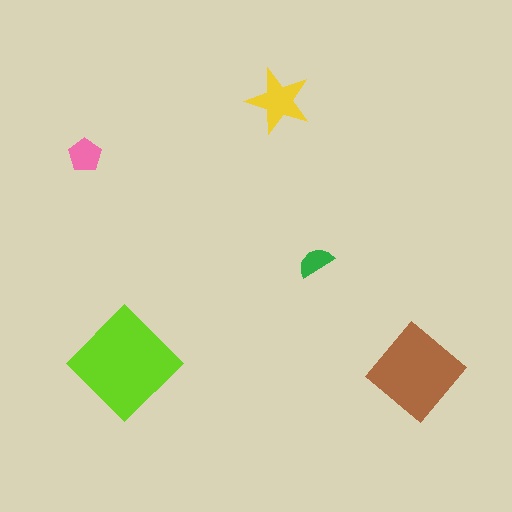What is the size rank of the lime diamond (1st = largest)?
1st.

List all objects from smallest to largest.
The green semicircle, the pink pentagon, the yellow star, the brown diamond, the lime diamond.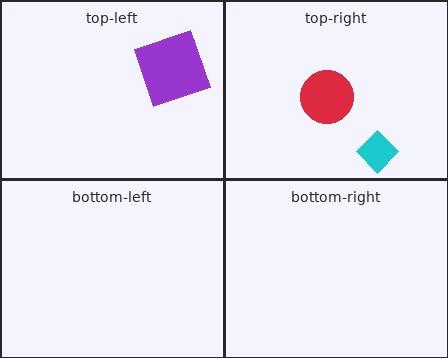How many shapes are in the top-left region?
1.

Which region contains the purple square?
The top-left region.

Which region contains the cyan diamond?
The top-right region.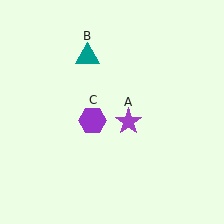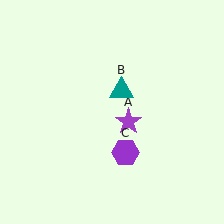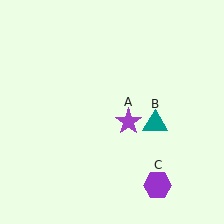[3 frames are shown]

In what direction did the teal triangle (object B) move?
The teal triangle (object B) moved down and to the right.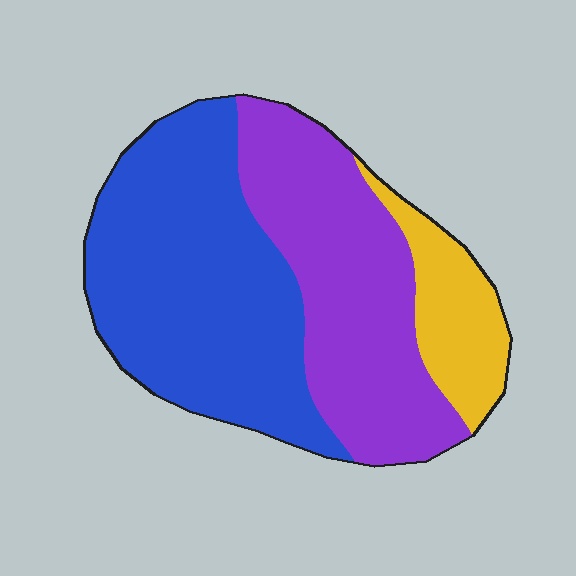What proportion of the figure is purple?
Purple covers about 40% of the figure.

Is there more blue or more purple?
Blue.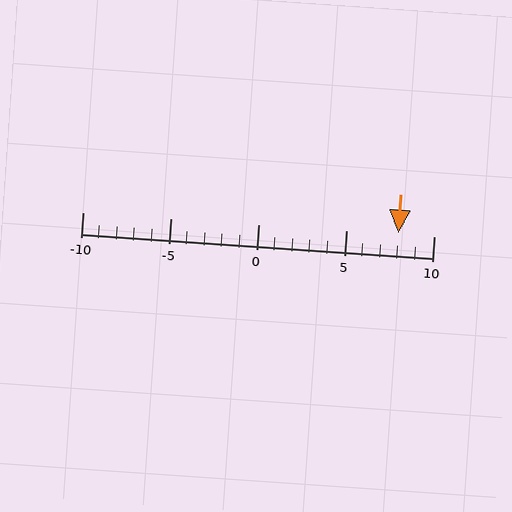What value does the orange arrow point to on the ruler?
The orange arrow points to approximately 8.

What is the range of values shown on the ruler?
The ruler shows values from -10 to 10.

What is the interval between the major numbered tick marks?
The major tick marks are spaced 5 units apart.